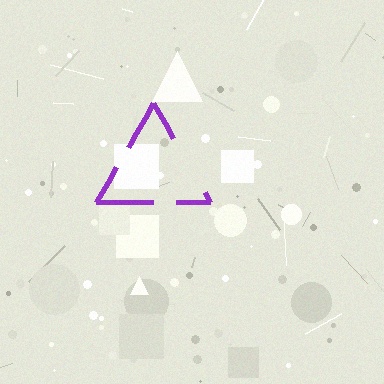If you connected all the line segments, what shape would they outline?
They would outline a triangle.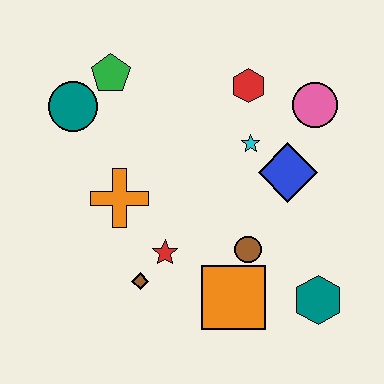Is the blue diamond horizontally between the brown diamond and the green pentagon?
No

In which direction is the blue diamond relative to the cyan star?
The blue diamond is to the right of the cyan star.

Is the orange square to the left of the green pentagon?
No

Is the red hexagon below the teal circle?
No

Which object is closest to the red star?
The brown diamond is closest to the red star.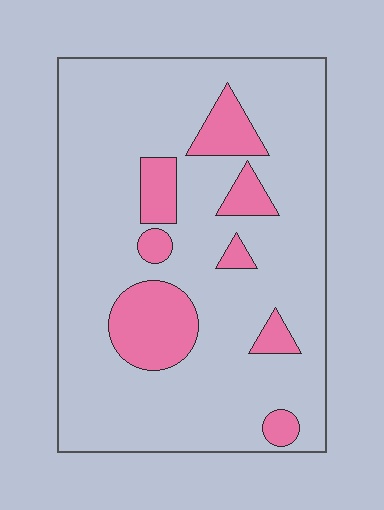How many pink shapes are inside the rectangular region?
8.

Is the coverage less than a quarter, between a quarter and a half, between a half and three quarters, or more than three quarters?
Less than a quarter.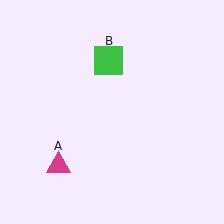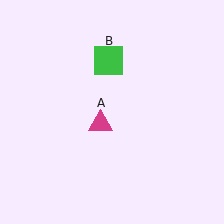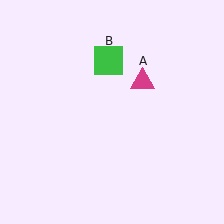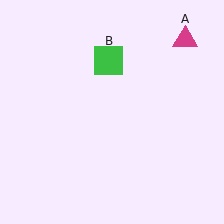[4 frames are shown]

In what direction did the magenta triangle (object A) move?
The magenta triangle (object A) moved up and to the right.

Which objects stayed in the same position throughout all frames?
Green square (object B) remained stationary.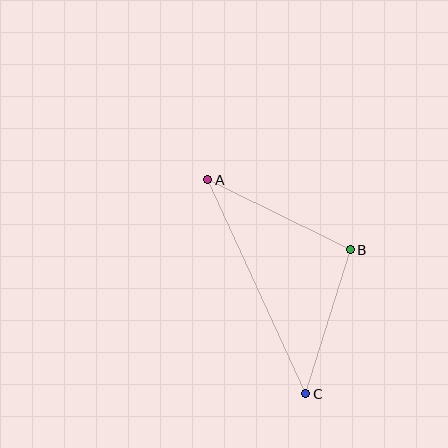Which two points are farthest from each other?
Points A and C are farthest from each other.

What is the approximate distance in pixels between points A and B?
The distance between A and B is approximately 158 pixels.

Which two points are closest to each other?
Points B and C are closest to each other.